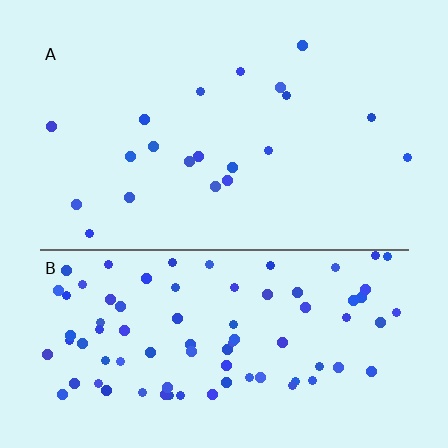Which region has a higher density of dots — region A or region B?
B (the bottom).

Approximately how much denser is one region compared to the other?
Approximately 4.2× — region B over region A.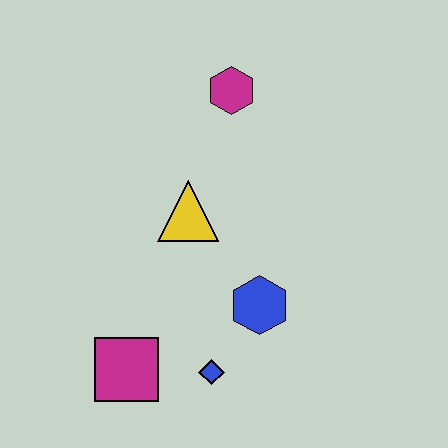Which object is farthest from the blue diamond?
The magenta hexagon is farthest from the blue diamond.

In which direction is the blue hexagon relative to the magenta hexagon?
The blue hexagon is below the magenta hexagon.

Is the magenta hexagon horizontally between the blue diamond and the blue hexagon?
Yes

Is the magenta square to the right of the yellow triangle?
No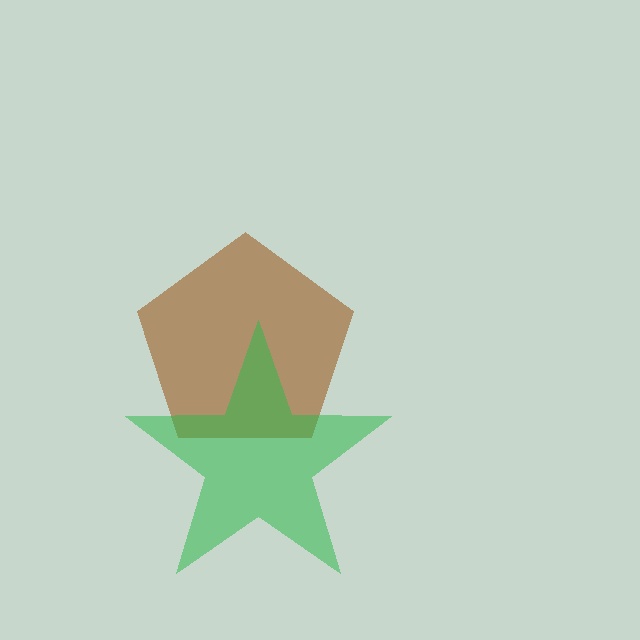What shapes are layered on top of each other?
The layered shapes are: a brown pentagon, a green star.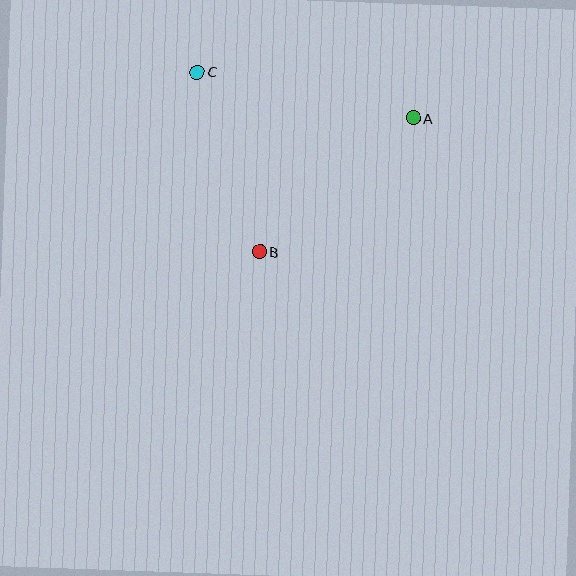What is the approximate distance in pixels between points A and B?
The distance between A and B is approximately 203 pixels.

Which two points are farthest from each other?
Points A and C are farthest from each other.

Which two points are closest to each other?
Points B and C are closest to each other.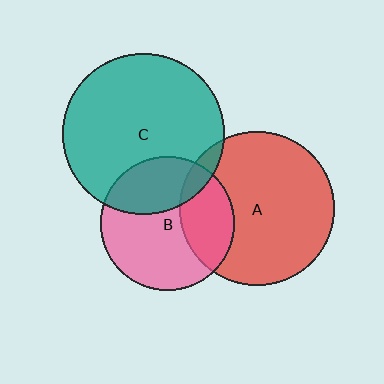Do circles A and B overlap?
Yes.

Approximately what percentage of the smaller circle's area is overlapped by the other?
Approximately 30%.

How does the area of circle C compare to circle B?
Approximately 1.4 times.